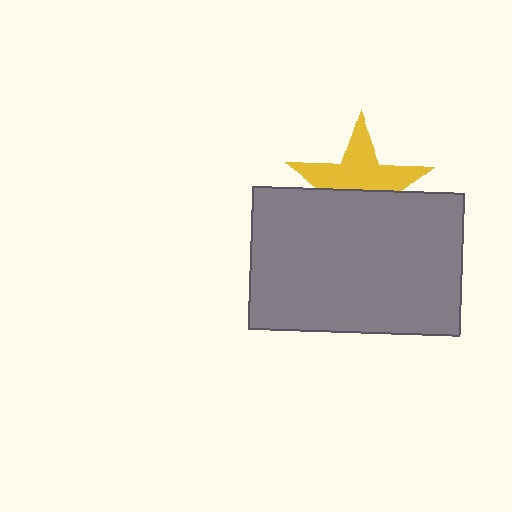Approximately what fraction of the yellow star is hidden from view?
Roughly 47% of the yellow star is hidden behind the gray rectangle.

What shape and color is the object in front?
The object in front is a gray rectangle.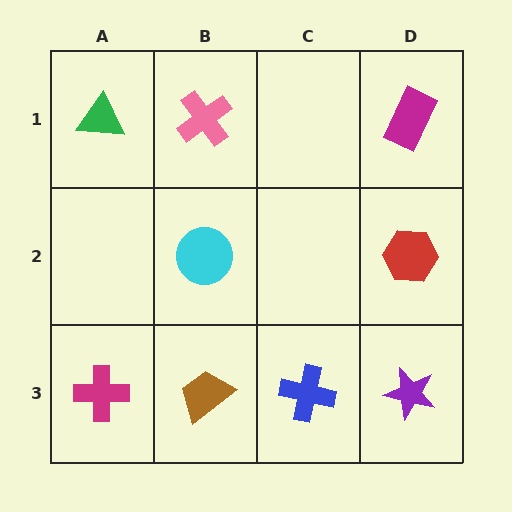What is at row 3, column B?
A brown trapezoid.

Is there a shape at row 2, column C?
No, that cell is empty.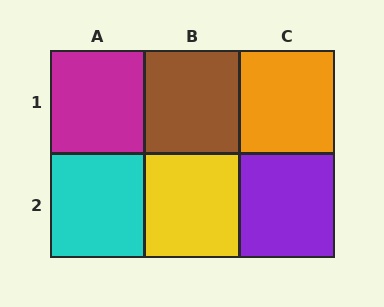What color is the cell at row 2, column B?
Yellow.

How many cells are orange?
1 cell is orange.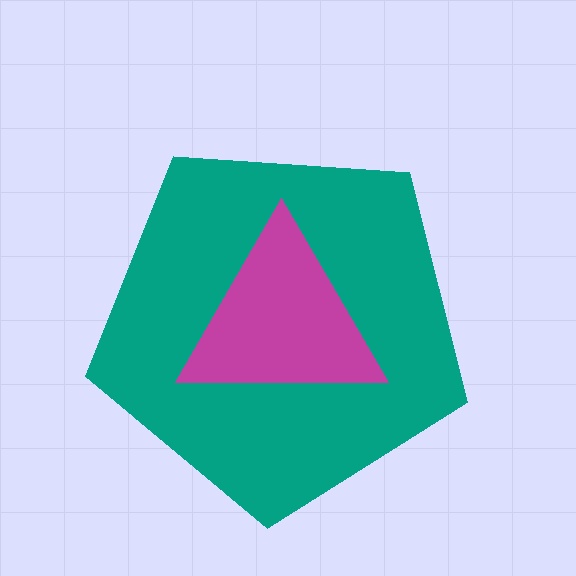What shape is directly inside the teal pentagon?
The magenta triangle.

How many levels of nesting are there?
2.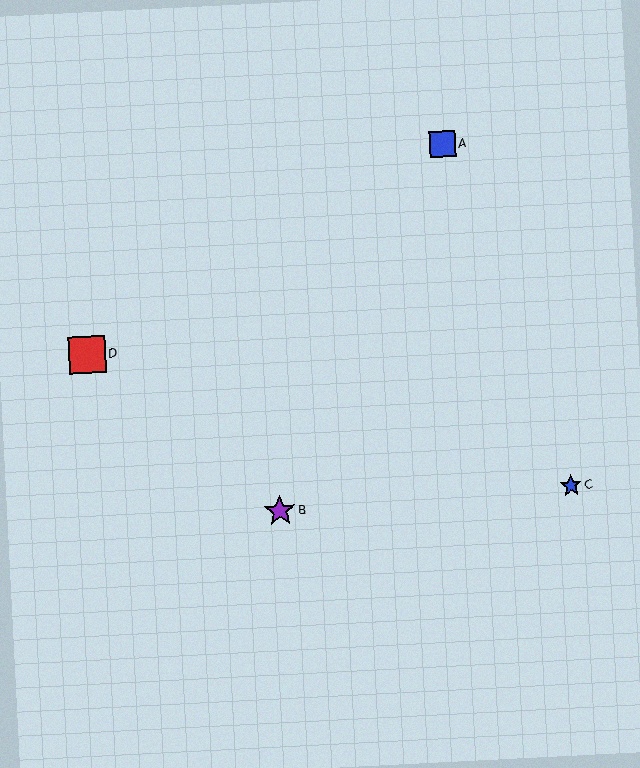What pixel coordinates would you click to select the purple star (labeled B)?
Click at (280, 511) to select the purple star B.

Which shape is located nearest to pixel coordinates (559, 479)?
The blue star (labeled C) at (571, 486) is nearest to that location.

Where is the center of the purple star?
The center of the purple star is at (280, 511).